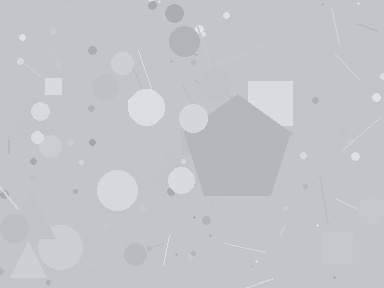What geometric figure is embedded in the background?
A pentagon is embedded in the background.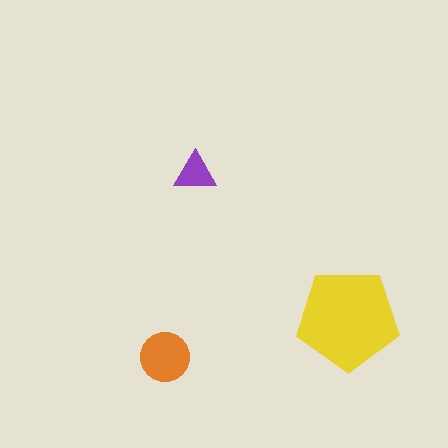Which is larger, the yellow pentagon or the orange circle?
The yellow pentagon.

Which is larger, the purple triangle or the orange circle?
The orange circle.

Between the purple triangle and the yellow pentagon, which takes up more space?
The yellow pentagon.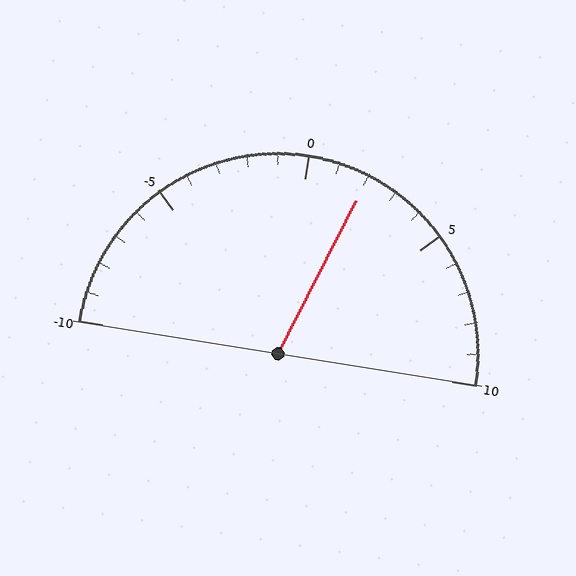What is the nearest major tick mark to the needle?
The nearest major tick mark is 0.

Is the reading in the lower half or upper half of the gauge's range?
The reading is in the upper half of the range (-10 to 10).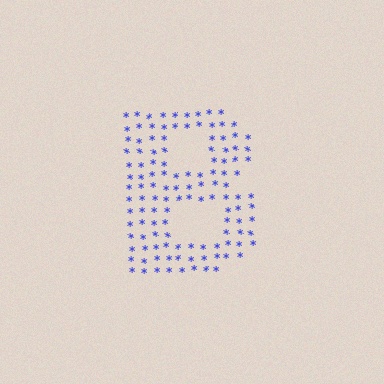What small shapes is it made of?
It is made of small asterisks.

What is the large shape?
The large shape is the letter B.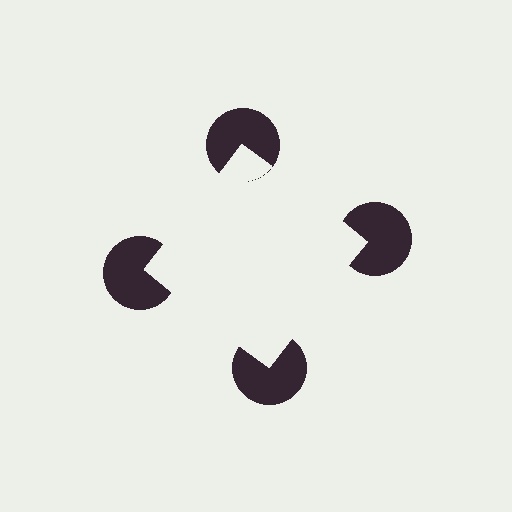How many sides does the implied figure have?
4 sides.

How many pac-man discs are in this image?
There are 4 — one at each vertex of the illusory square.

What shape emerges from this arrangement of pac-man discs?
An illusory square — its edges are inferred from the aligned wedge cuts in the pac-man discs, not physically drawn.